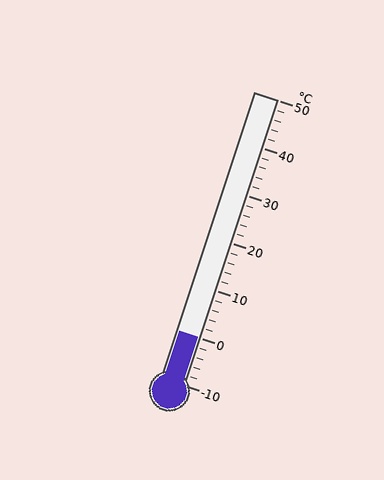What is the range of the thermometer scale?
The thermometer scale ranges from -10°C to 50°C.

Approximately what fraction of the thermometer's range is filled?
The thermometer is filled to approximately 15% of its range.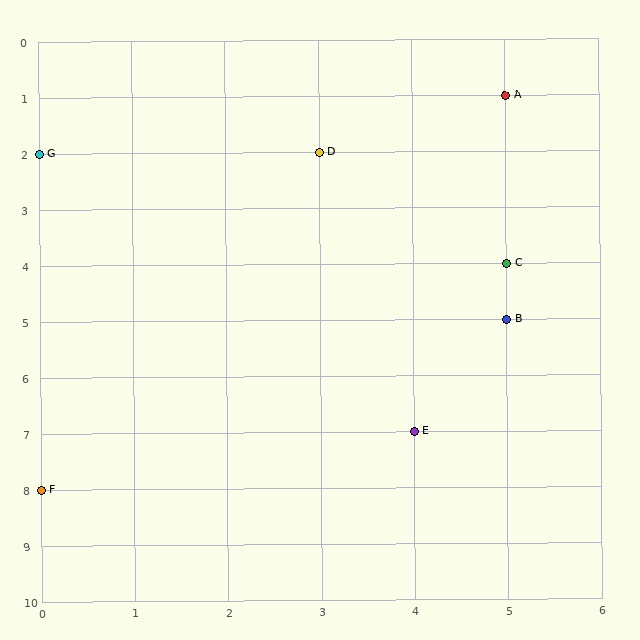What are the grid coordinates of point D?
Point D is at grid coordinates (3, 2).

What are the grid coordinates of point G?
Point G is at grid coordinates (0, 2).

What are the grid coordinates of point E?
Point E is at grid coordinates (4, 7).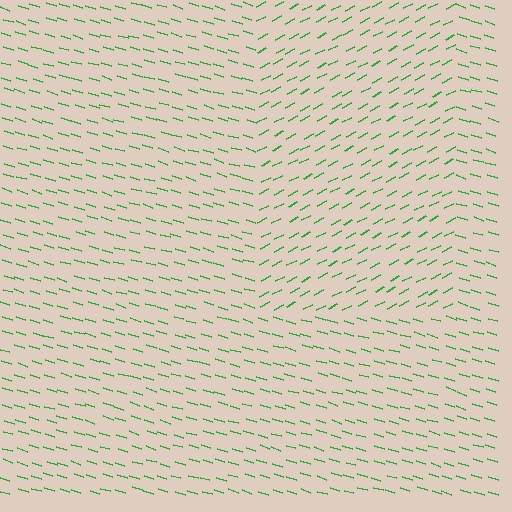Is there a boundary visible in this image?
Yes, there is a texture boundary formed by a change in line orientation.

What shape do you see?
I see a rectangle.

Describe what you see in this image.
The image is filled with small green line segments. A rectangle region in the image has lines oriented differently from the surrounding lines, creating a visible texture boundary.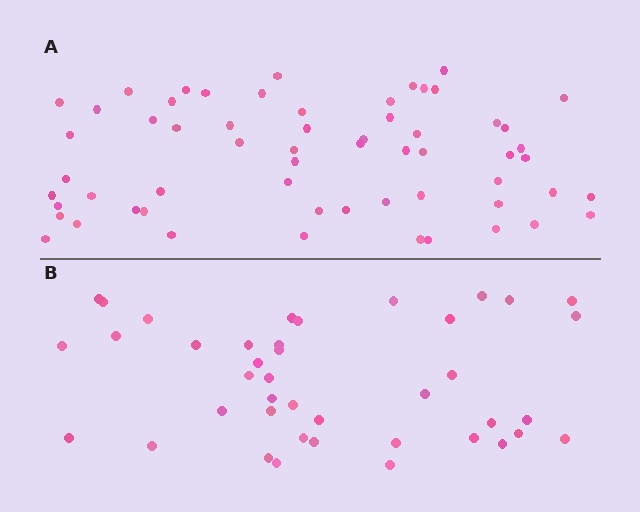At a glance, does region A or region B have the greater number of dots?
Region A (the top region) has more dots.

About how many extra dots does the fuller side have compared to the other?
Region A has approximately 20 more dots than region B.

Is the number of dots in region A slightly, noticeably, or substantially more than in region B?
Region A has substantially more. The ratio is roughly 1.5 to 1.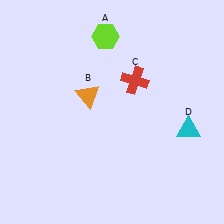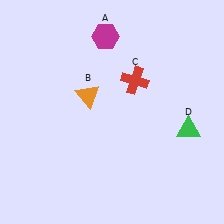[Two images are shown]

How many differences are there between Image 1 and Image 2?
There are 2 differences between the two images.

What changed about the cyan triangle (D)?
In Image 1, D is cyan. In Image 2, it changed to green.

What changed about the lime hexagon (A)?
In Image 1, A is lime. In Image 2, it changed to magenta.